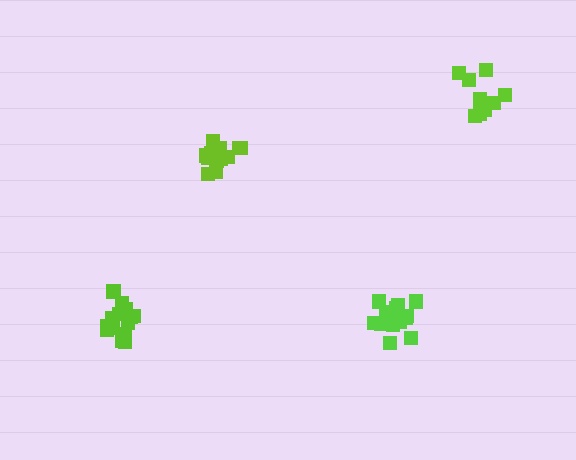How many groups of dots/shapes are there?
There are 4 groups.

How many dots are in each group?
Group 1: 14 dots, Group 2: 13 dots, Group 3: 15 dots, Group 4: 11 dots (53 total).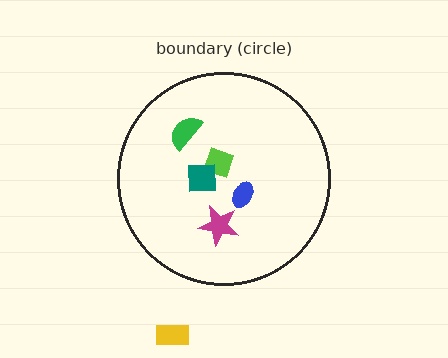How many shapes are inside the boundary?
5 inside, 1 outside.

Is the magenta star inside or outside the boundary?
Inside.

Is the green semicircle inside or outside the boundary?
Inside.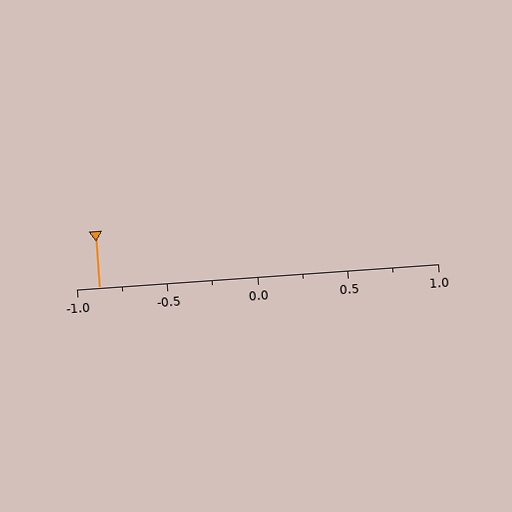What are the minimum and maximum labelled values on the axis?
The axis runs from -1.0 to 1.0.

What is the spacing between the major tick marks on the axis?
The major ticks are spaced 0.5 apart.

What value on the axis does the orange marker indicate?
The marker indicates approximately -0.88.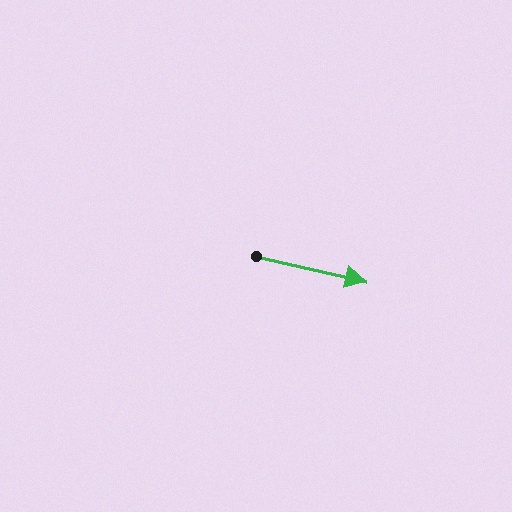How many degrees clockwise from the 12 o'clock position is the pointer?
Approximately 103 degrees.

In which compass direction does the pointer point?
East.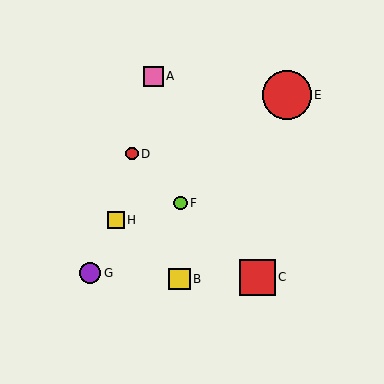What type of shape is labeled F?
Shape F is a lime circle.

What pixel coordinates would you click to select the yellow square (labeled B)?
Click at (179, 279) to select the yellow square B.